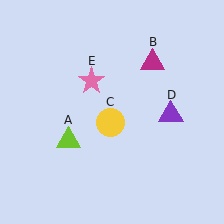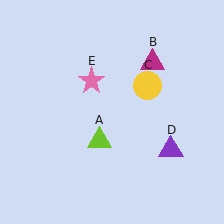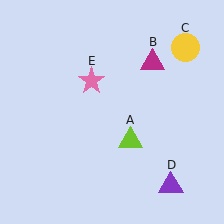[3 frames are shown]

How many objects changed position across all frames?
3 objects changed position: lime triangle (object A), yellow circle (object C), purple triangle (object D).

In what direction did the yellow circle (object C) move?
The yellow circle (object C) moved up and to the right.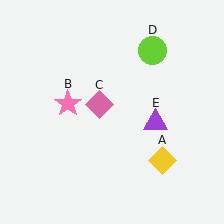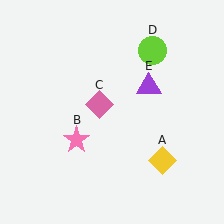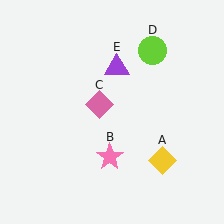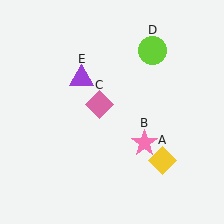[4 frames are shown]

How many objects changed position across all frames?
2 objects changed position: pink star (object B), purple triangle (object E).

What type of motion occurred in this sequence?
The pink star (object B), purple triangle (object E) rotated counterclockwise around the center of the scene.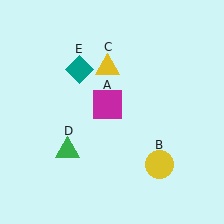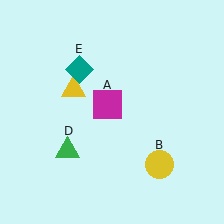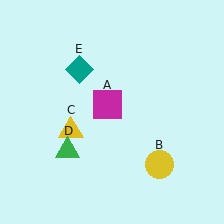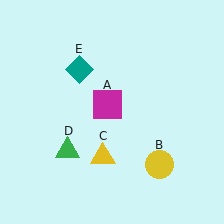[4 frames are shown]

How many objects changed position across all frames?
1 object changed position: yellow triangle (object C).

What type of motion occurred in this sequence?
The yellow triangle (object C) rotated counterclockwise around the center of the scene.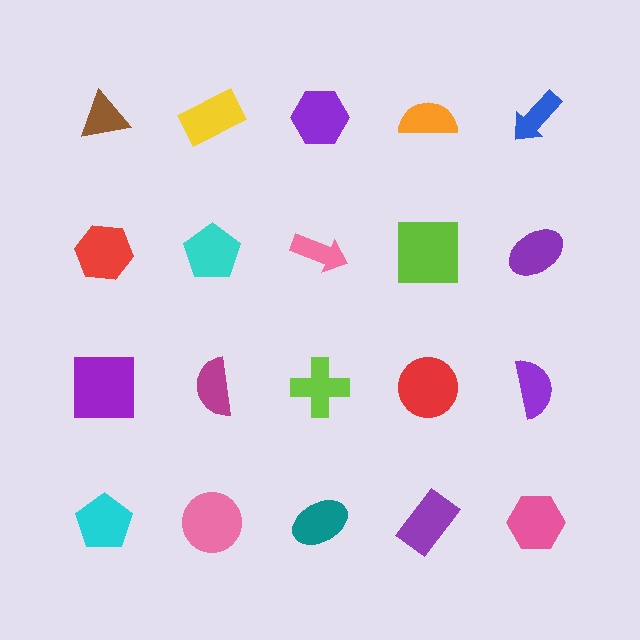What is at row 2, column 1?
A red hexagon.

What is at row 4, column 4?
A purple rectangle.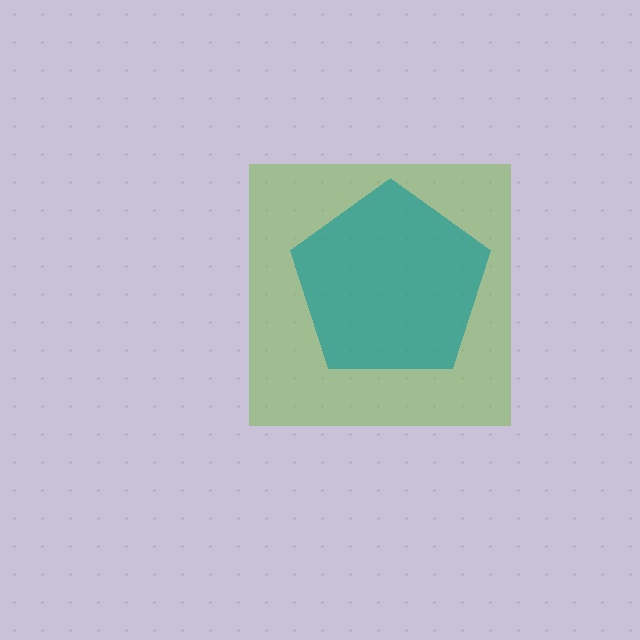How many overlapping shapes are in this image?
There are 2 overlapping shapes in the image.